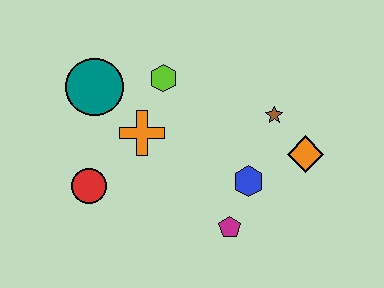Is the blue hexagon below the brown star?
Yes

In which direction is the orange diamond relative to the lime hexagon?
The orange diamond is to the right of the lime hexagon.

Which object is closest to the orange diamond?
The brown star is closest to the orange diamond.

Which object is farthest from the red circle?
The orange diamond is farthest from the red circle.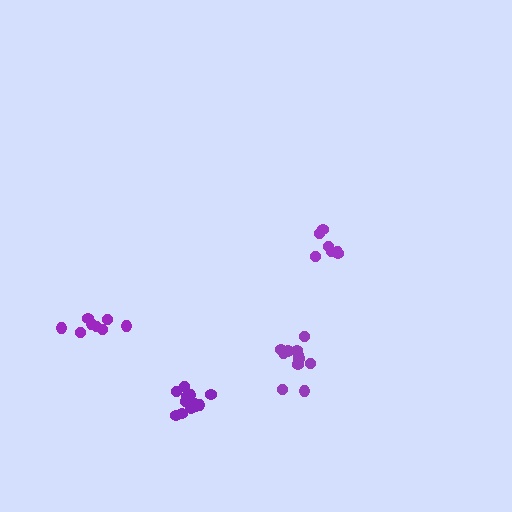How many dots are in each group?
Group 1: 11 dots, Group 2: 8 dots, Group 3: 12 dots, Group 4: 8 dots (39 total).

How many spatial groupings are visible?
There are 4 spatial groupings.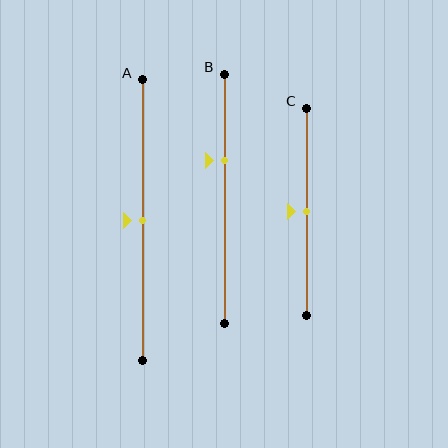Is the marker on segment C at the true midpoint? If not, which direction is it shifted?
Yes, the marker on segment C is at the true midpoint.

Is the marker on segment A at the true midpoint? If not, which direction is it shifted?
Yes, the marker on segment A is at the true midpoint.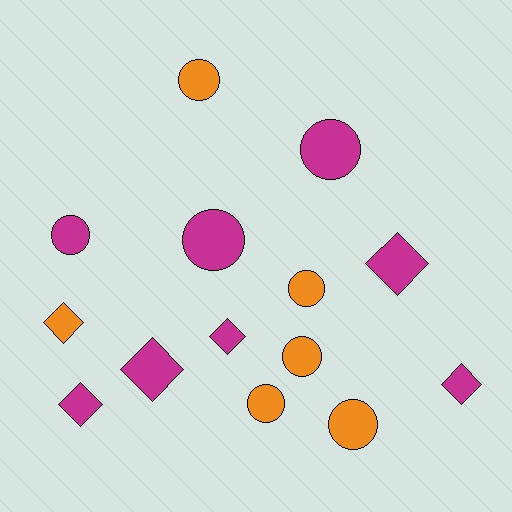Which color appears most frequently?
Magenta, with 8 objects.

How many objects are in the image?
There are 14 objects.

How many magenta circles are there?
There are 3 magenta circles.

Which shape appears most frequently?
Circle, with 8 objects.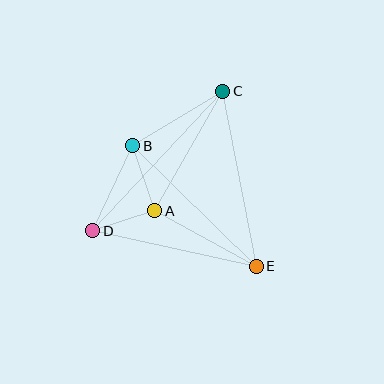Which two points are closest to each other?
Points A and D are closest to each other.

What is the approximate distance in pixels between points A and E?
The distance between A and E is approximately 116 pixels.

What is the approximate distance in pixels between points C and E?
The distance between C and E is approximately 178 pixels.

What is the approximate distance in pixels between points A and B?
The distance between A and B is approximately 69 pixels.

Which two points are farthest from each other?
Points C and D are farthest from each other.